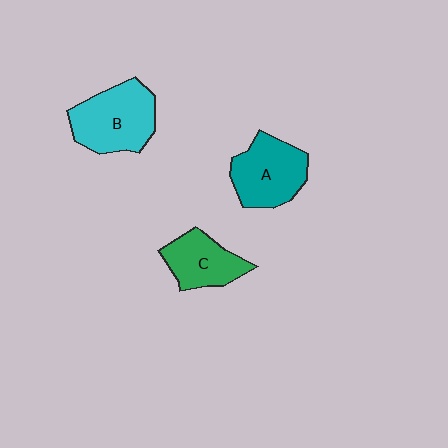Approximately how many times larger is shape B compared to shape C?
Approximately 1.4 times.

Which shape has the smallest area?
Shape C (green).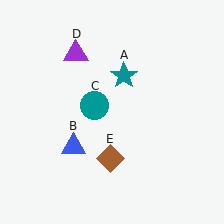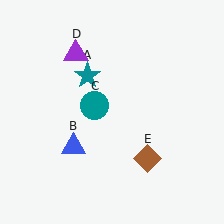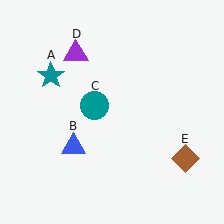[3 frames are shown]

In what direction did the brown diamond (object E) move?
The brown diamond (object E) moved right.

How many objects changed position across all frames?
2 objects changed position: teal star (object A), brown diamond (object E).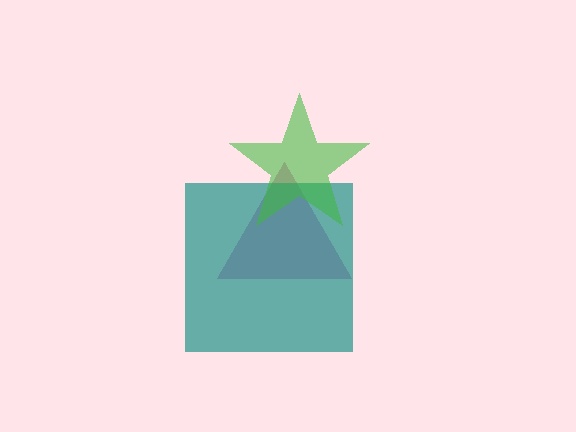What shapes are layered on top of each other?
The layered shapes are: a magenta triangle, a teal square, a green star.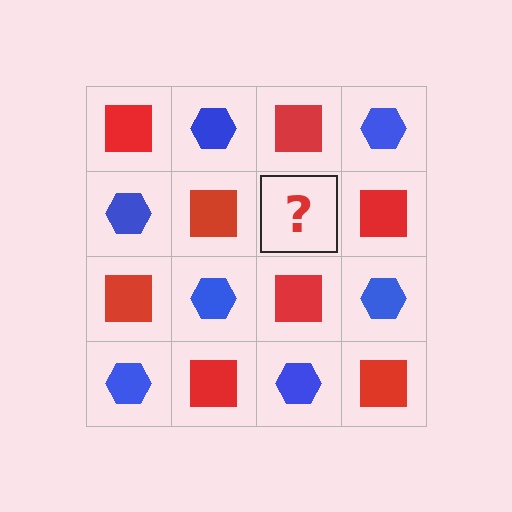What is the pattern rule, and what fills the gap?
The rule is that it alternates red square and blue hexagon in a checkerboard pattern. The gap should be filled with a blue hexagon.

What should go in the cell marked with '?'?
The missing cell should contain a blue hexagon.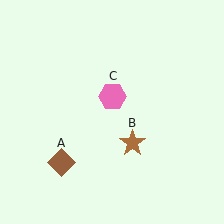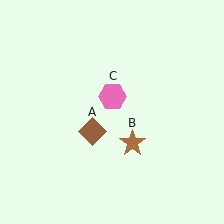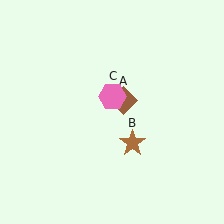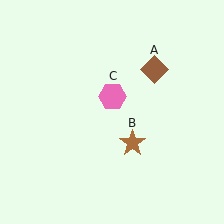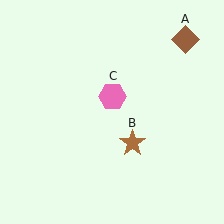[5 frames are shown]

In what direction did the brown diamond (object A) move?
The brown diamond (object A) moved up and to the right.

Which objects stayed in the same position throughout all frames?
Brown star (object B) and pink hexagon (object C) remained stationary.